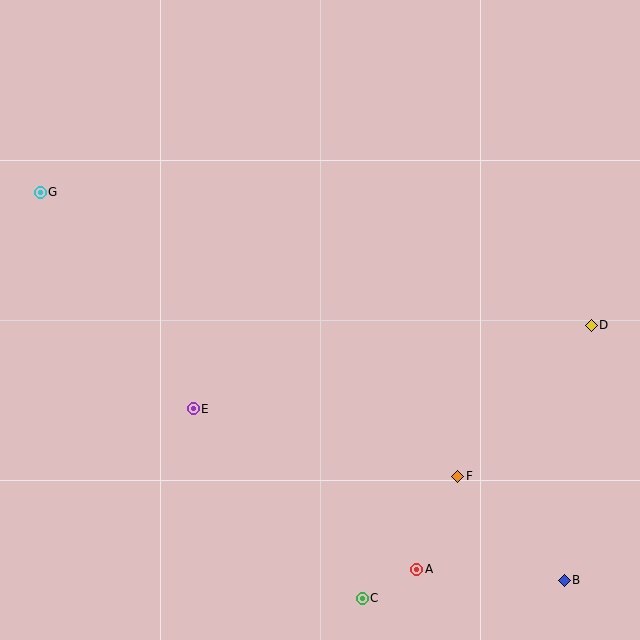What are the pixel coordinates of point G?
Point G is at (40, 192).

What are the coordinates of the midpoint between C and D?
The midpoint between C and D is at (477, 462).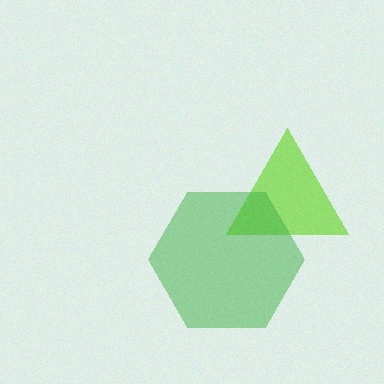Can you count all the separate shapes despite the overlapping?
Yes, there are 2 separate shapes.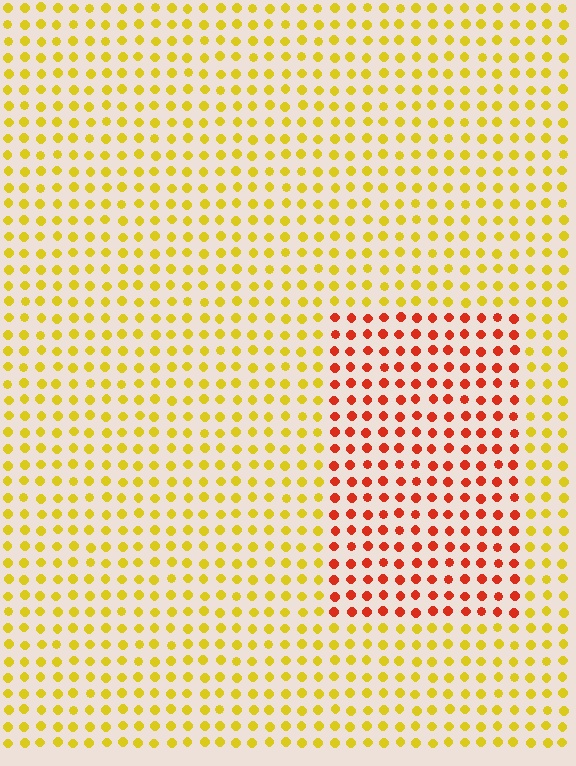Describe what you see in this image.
The image is filled with small yellow elements in a uniform arrangement. A rectangle-shaped region is visible where the elements are tinted to a slightly different hue, forming a subtle color boundary.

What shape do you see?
I see a rectangle.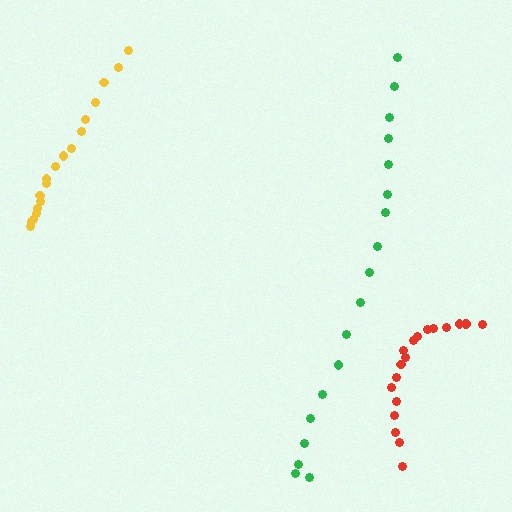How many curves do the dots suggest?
There are 3 distinct paths.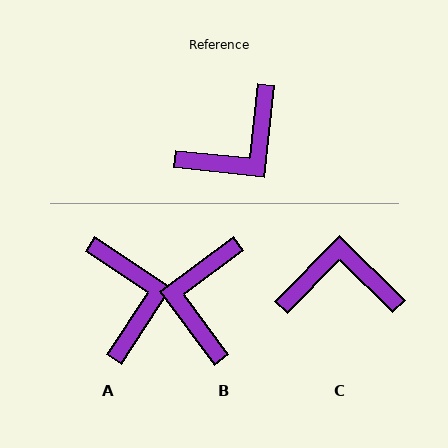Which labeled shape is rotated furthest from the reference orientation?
C, about 142 degrees away.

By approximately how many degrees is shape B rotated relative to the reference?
Approximately 137 degrees clockwise.